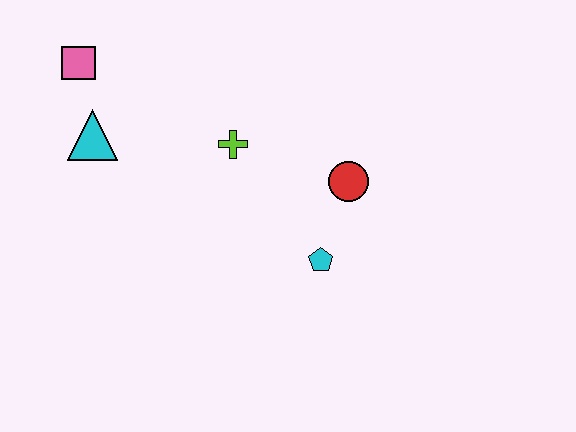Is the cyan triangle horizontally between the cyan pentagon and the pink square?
Yes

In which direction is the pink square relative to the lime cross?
The pink square is to the left of the lime cross.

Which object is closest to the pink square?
The cyan triangle is closest to the pink square.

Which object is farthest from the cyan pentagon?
The pink square is farthest from the cyan pentagon.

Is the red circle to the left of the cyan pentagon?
No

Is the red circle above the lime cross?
No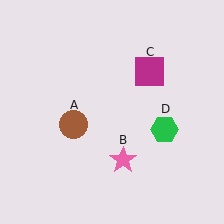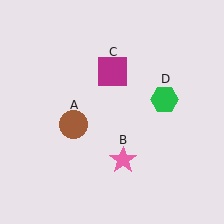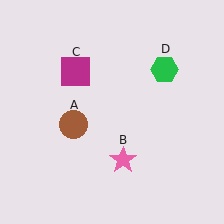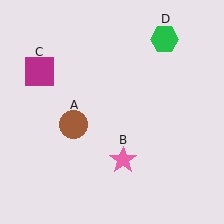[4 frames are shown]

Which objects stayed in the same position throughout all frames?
Brown circle (object A) and pink star (object B) remained stationary.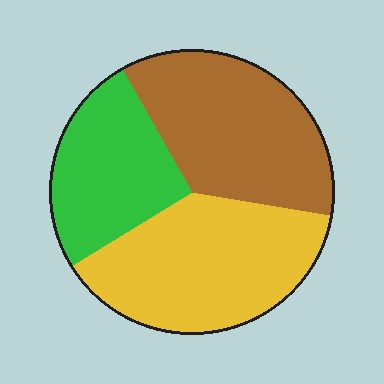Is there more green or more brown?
Brown.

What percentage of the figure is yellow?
Yellow takes up about three eighths (3/8) of the figure.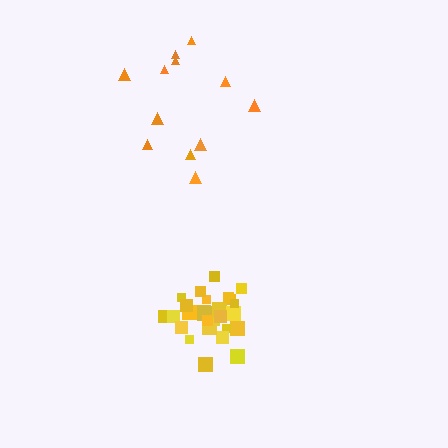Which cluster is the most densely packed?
Yellow.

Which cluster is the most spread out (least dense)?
Orange.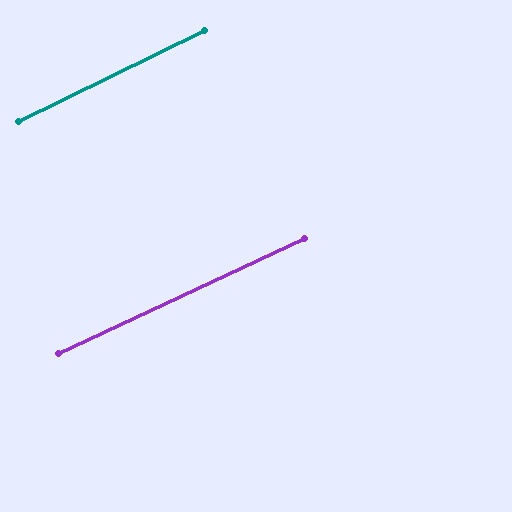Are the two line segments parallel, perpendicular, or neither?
Parallel — their directions differ by only 1.1°.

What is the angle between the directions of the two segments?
Approximately 1 degree.